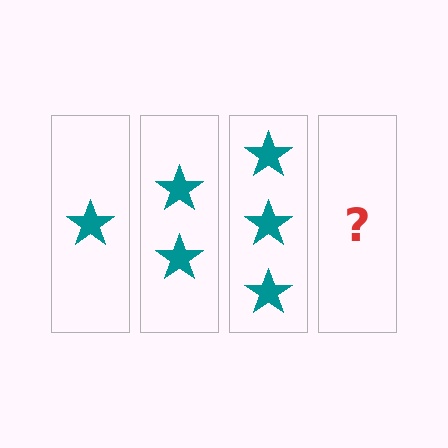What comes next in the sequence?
The next element should be 4 stars.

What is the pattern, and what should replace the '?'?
The pattern is that each step adds one more star. The '?' should be 4 stars.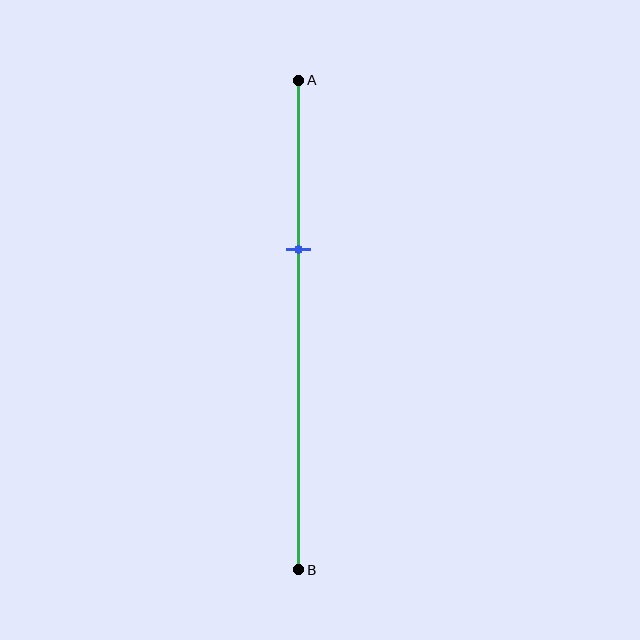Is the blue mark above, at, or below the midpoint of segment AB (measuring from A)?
The blue mark is above the midpoint of segment AB.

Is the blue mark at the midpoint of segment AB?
No, the mark is at about 35% from A, not at the 50% midpoint.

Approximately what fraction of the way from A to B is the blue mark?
The blue mark is approximately 35% of the way from A to B.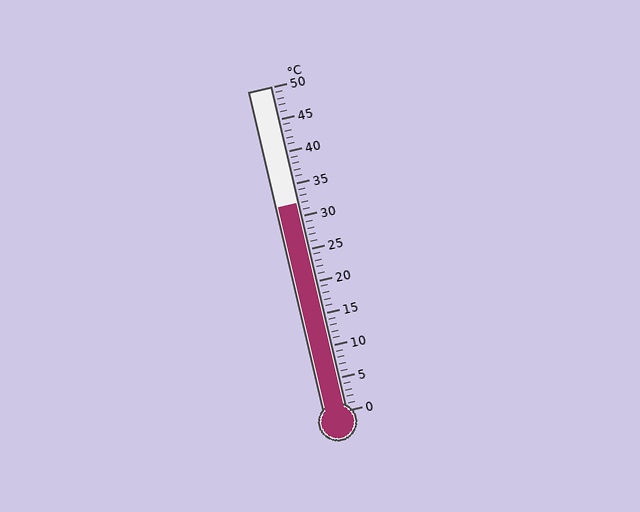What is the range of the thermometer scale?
The thermometer scale ranges from 0°C to 50°C.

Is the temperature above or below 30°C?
The temperature is above 30°C.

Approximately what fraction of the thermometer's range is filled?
The thermometer is filled to approximately 65% of its range.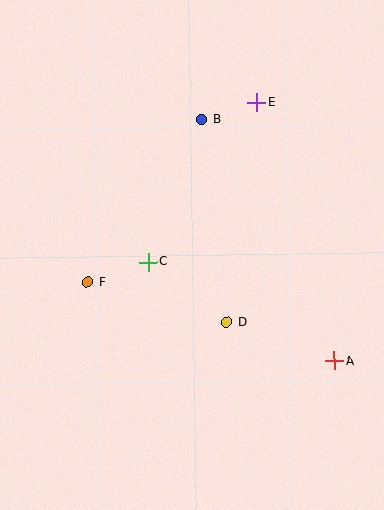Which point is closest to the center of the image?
Point C at (149, 262) is closest to the center.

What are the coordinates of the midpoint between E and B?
The midpoint between E and B is at (229, 111).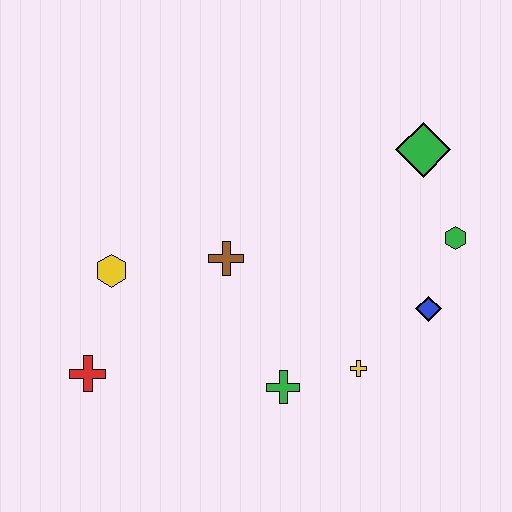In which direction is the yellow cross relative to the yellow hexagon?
The yellow cross is to the right of the yellow hexagon.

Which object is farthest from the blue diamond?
The red cross is farthest from the blue diamond.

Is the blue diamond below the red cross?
No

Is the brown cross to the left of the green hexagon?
Yes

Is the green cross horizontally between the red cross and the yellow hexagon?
No